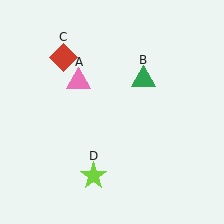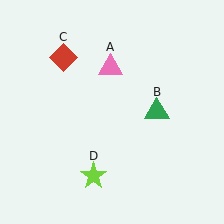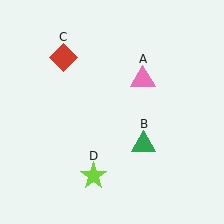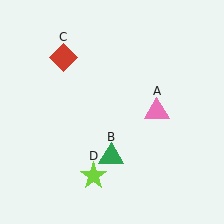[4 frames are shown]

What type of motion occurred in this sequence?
The pink triangle (object A), green triangle (object B) rotated clockwise around the center of the scene.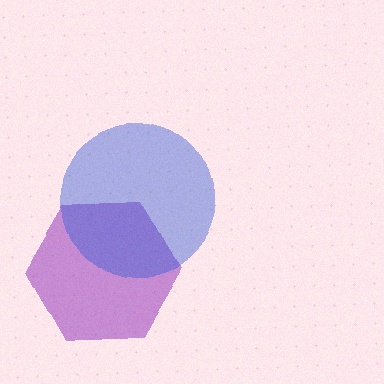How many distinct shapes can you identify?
There are 2 distinct shapes: a purple hexagon, a blue circle.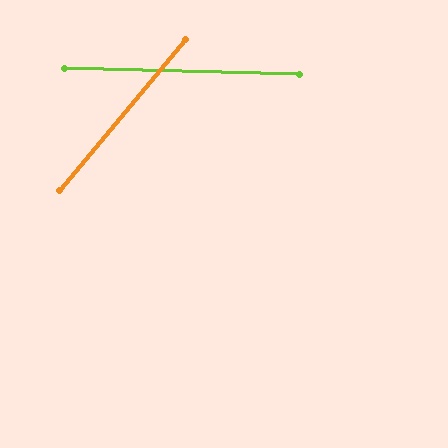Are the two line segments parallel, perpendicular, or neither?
Neither parallel nor perpendicular — they differ by about 52°.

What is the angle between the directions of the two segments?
Approximately 52 degrees.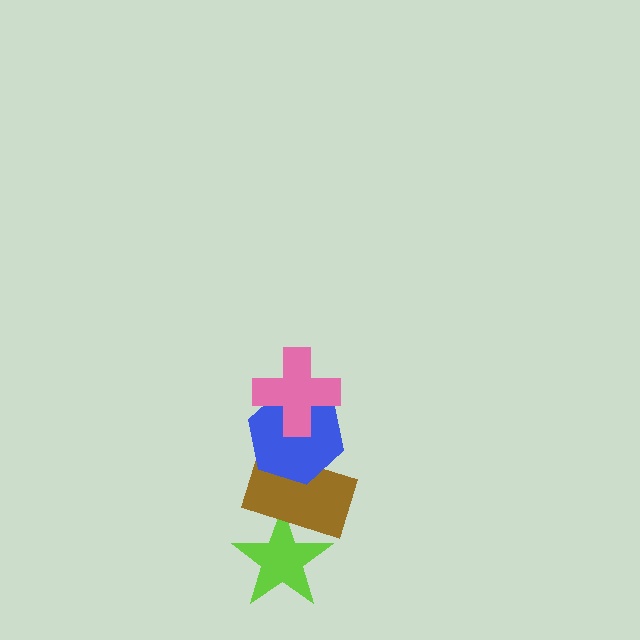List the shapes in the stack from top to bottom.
From top to bottom: the pink cross, the blue hexagon, the brown rectangle, the lime star.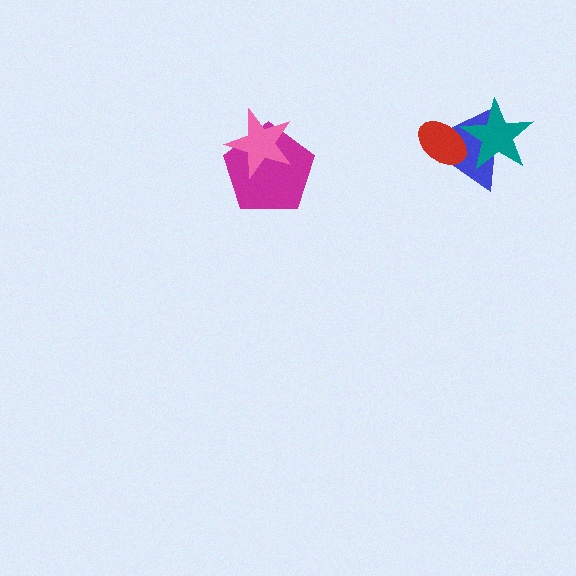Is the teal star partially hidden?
Yes, it is partially covered by another shape.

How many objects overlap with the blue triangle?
2 objects overlap with the blue triangle.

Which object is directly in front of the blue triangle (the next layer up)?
The teal star is directly in front of the blue triangle.